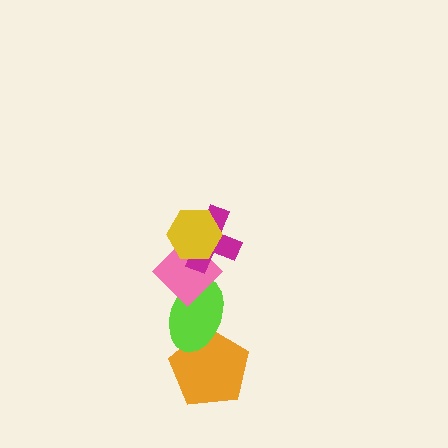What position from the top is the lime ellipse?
The lime ellipse is 4th from the top.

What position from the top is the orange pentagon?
The orange pentagon is 5th from the top.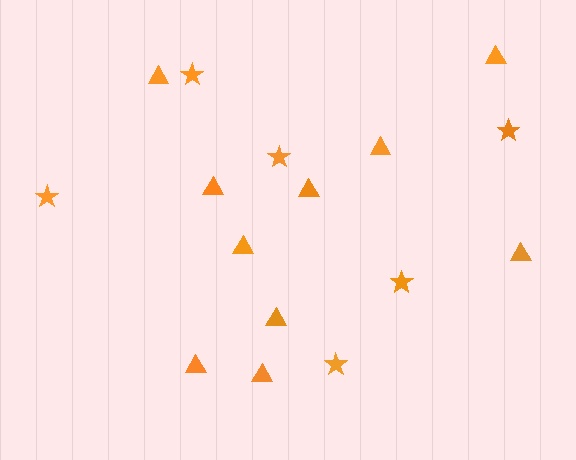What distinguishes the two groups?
There are 2 groups: one group of stars (6) and one group of triangles (10).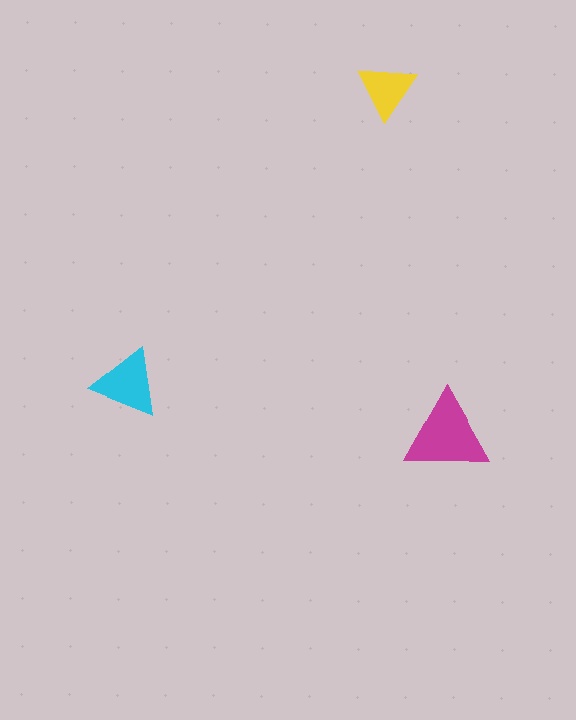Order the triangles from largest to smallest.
the magenta one, the cyan one, the yellow one.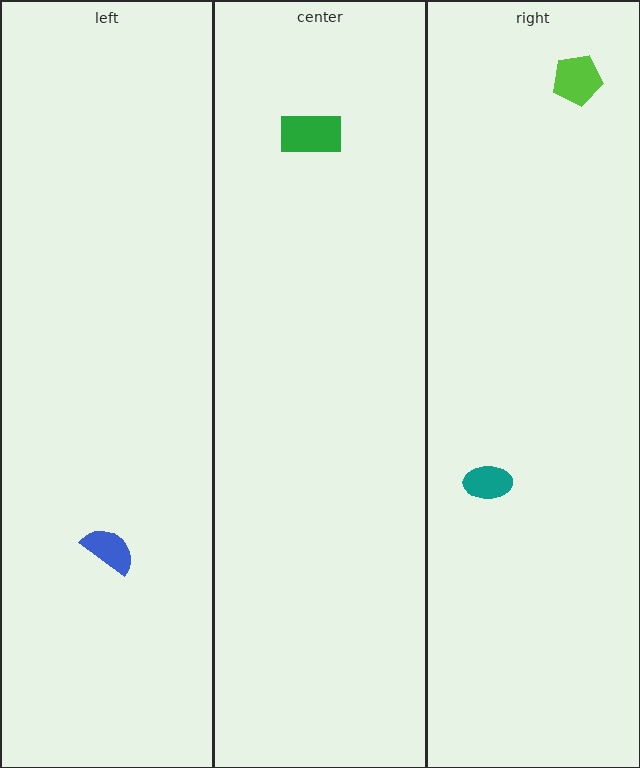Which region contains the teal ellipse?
The right region.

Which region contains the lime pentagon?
The right region.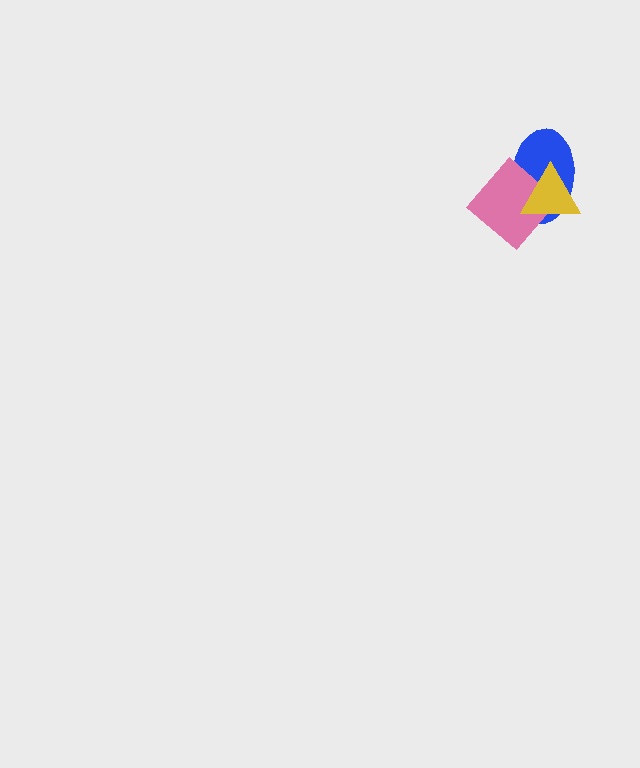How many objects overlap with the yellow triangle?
2 objects overlap with the yellow triangle.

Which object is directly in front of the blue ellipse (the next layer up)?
The pink diamond is directly in front of the blue ellipse.